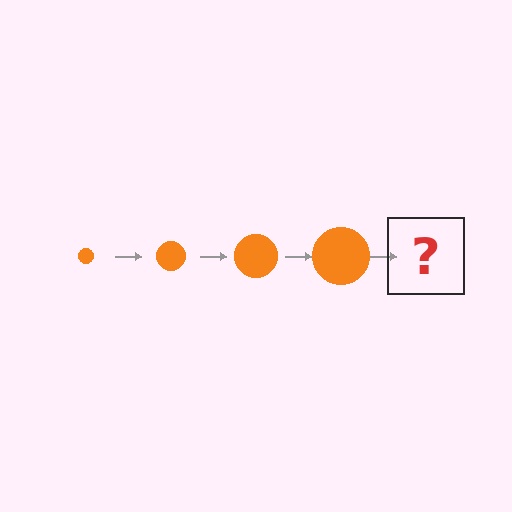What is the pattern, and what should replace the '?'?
The pattern is that the circle gets progressively larger each step. The '?' should be an orange circle, larger than the previous one.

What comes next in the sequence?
The next element should be an orange circle, larger than the previous one.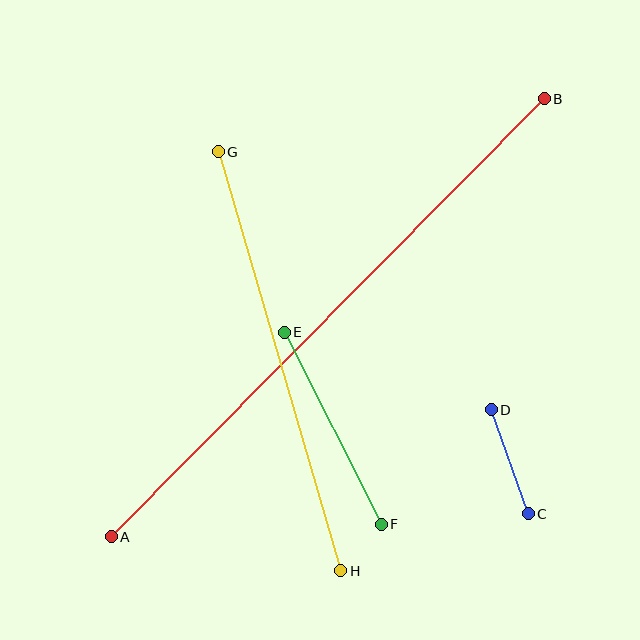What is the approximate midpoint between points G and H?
The midpoint is at approximately (280, 361) pixels.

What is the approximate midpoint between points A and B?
The midpoint is at approximately (328, 318) pixels.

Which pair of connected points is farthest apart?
Points A and B are farthest apart.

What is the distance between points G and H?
The distance is approximately 437 pixels.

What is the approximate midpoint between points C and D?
The midpoint is at approximately (510, 462) pixels.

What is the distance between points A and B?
The distance is approximately 616 pixels.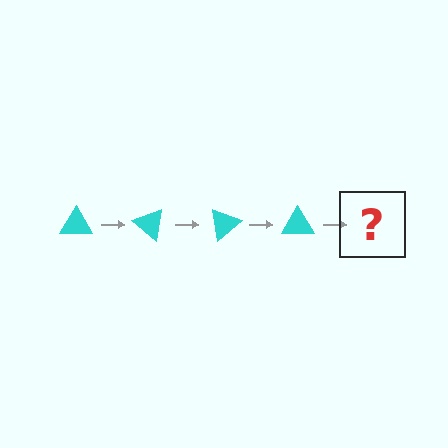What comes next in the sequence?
The next element should be a cyan triangle rotated 160 degrees.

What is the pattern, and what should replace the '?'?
The pattern is that the triangle rotates 40 degrees each step. The '?' should be a cyan triangle rotated 160 degrees.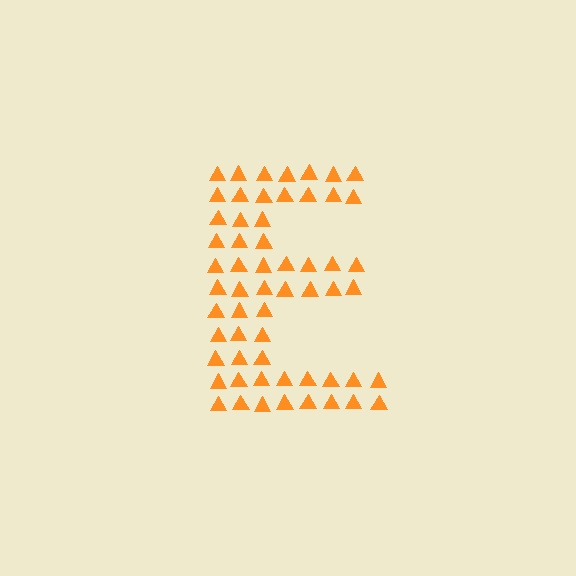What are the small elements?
The small elements are triangles.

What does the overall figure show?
The overall figure shows the letter E.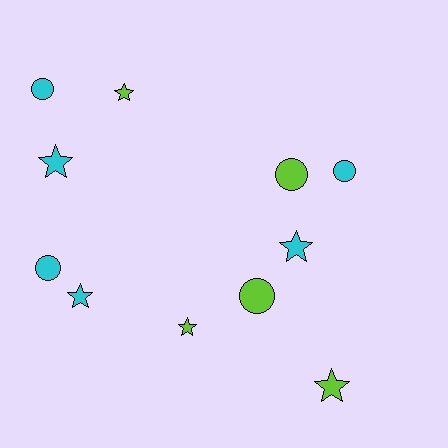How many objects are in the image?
There are 11 objects.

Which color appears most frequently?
Cyan, with 6 objects.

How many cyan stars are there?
There are 3 cyan stars.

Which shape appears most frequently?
Star, with 6 objects.